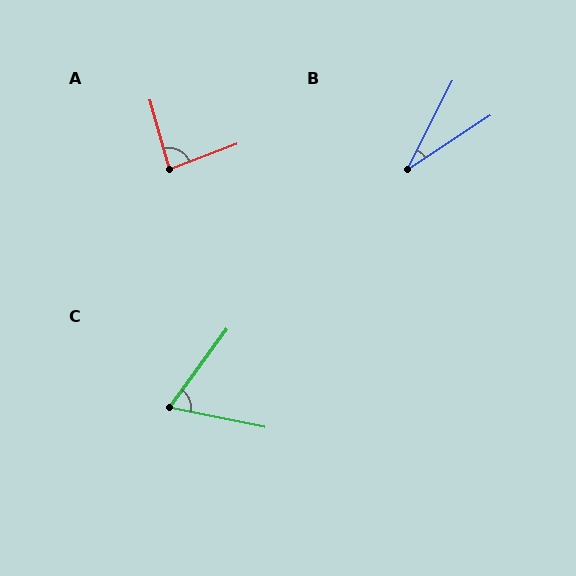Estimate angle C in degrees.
Approximately 66 degrees.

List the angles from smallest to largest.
B (29°), C (66°), A (85°).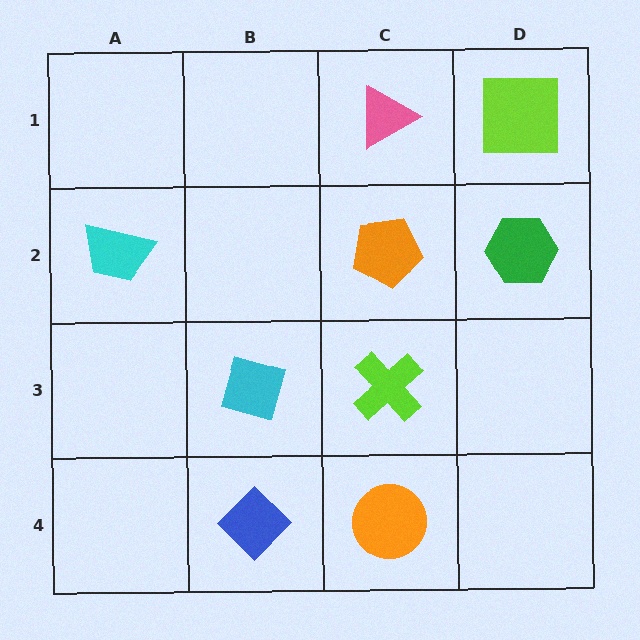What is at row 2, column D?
A green hexagon.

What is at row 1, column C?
A pink triangle.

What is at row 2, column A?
A cyan trapezoid.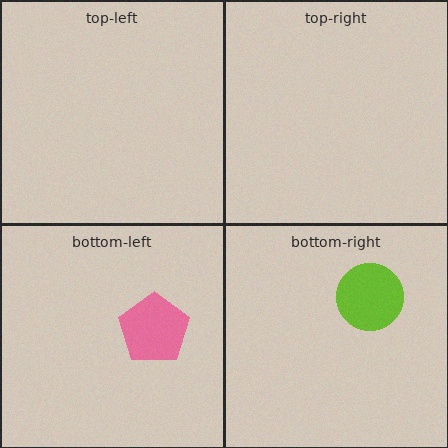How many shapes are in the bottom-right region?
2.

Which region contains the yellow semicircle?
The bottom-right region.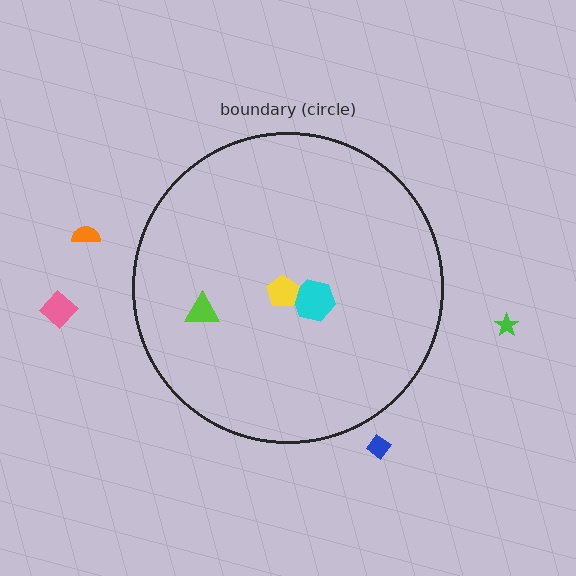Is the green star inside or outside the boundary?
Outside.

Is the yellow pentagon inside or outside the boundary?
Inside.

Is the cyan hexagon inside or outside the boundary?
Inside.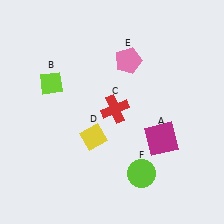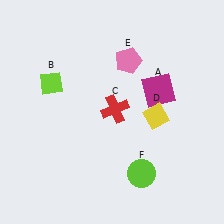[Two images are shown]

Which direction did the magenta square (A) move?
The magenta square (A) moved up.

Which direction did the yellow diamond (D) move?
The yellow diamond (D) moved right.